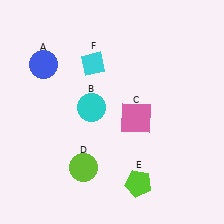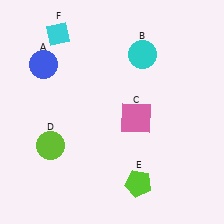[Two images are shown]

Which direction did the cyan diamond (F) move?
The cyan diamond (F) moved left.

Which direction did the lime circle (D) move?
The lime circle (D) moved left.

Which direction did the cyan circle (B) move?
The cyan circle (B) moved up.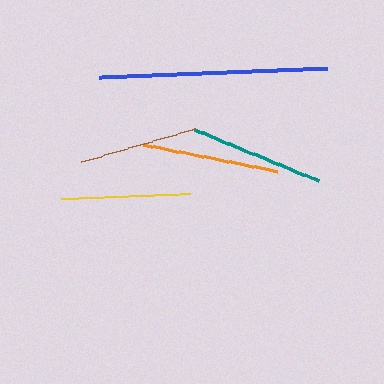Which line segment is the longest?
The blue line is the longest at approximately 227 pixels.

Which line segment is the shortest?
The brown line is the shortest at approximately 119 pixels.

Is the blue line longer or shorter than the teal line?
The blue line is longer than the teal line.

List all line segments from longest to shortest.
From longest to shortest: blue, orange, teal, yellow, brown.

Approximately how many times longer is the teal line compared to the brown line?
The teal line is approximately 1.1 times the length of the brown line.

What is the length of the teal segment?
The teal segment is approximately 135 pixels long.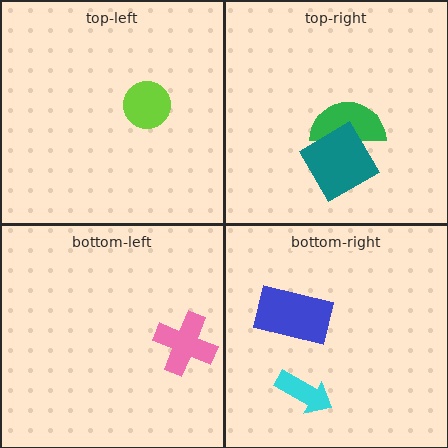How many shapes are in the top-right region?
2.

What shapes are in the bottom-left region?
The pink cross.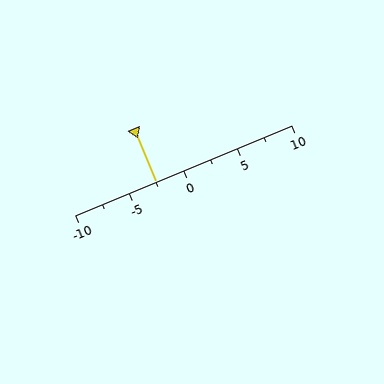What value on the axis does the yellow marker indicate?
The marker indicates approximately -2.5.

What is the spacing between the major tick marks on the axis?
The major ticks are spaced 5 apart.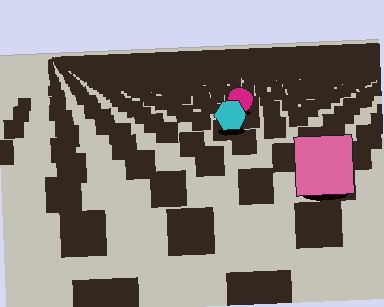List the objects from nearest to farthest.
From nearest to farthest: the pink square, the cyan hexagon, the magenta circle.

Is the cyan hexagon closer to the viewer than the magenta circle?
Yes. The cyan hexagon is closer — you can tell from the texture gradient: the ground texture is coarser near it.